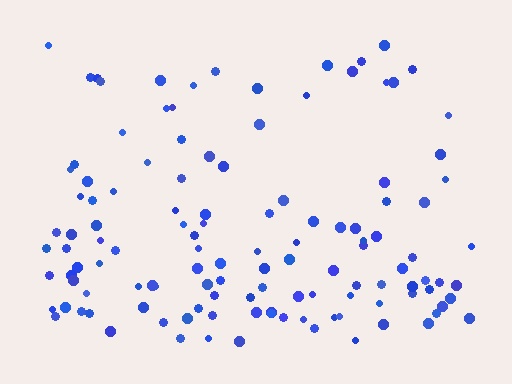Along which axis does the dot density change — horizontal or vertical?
Vertical.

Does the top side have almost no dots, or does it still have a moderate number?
Still a moderate number, just noticeably fewer than the bottom.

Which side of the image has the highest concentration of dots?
The bottom.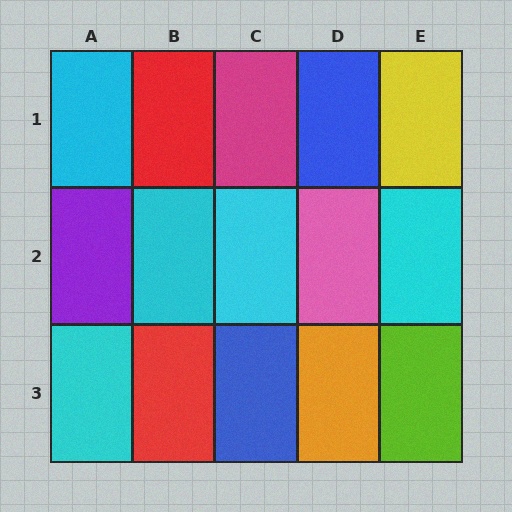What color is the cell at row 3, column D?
Orange.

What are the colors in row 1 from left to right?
Cyan, red, magenta, blue, yellow.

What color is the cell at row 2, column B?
Cyan.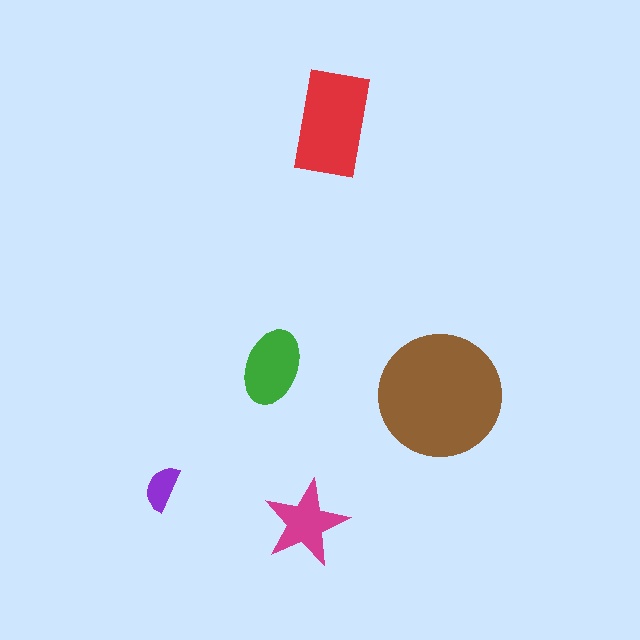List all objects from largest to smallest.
The brown circle, the red rectangle, the green ellipse, the magenta star, the purple semicircle.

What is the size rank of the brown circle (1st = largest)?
1st.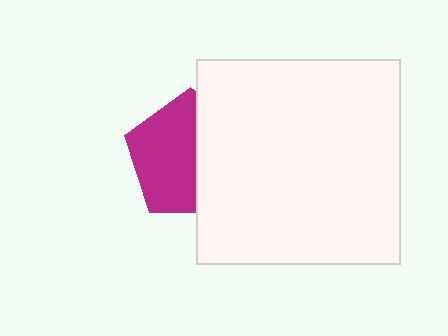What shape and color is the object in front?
The object in front is a white square.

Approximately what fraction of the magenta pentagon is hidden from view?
Roughly 45% of the magenta pentagon is hidden behind the white square.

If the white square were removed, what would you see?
You would see the complete magenta pentagon.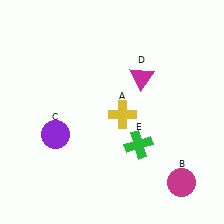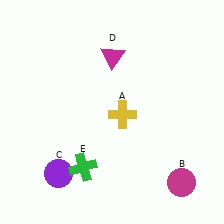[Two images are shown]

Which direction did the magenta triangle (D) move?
The magenta triangle (D) moved left.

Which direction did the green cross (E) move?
The green cross (E) moved left.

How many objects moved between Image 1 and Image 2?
3 objects moved between the two images.